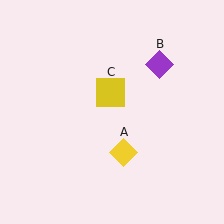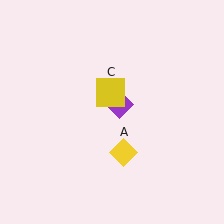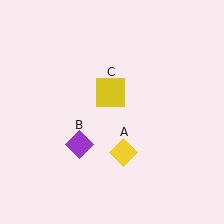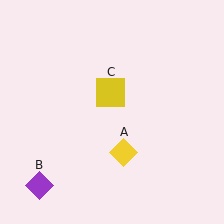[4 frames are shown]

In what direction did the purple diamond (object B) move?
The purple diamond (object B) moved down and to the left.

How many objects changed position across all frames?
1 object changed position: purple diamond (object B).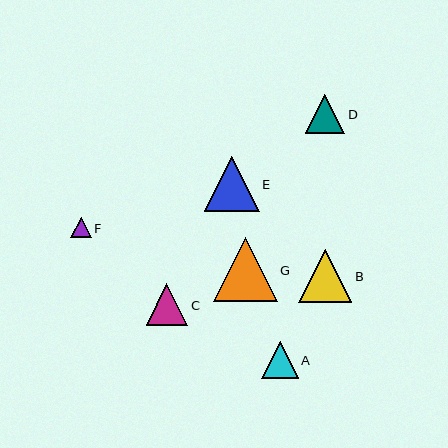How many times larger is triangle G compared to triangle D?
Triangle G is approximately 1.6 times the size of triangle D.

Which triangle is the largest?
Triangle G is the largest with a size of approximately 64 pixels.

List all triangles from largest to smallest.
From largest to smallest: G, E, B, C, D, A, F.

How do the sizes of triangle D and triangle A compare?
Triangle D and triangle A are approximately the same size.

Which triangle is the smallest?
Triangle F is the smallest with a size of approximately 20 pixels.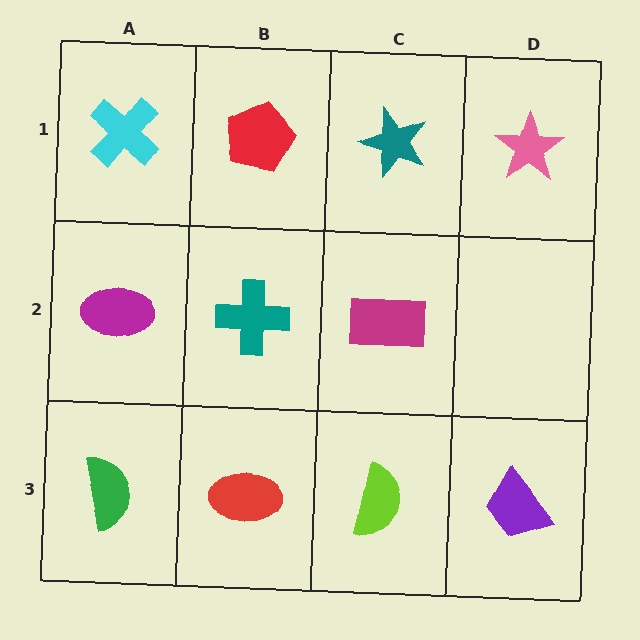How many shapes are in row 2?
3 shapes.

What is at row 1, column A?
A cyan cross.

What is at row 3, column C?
A lime semicircle.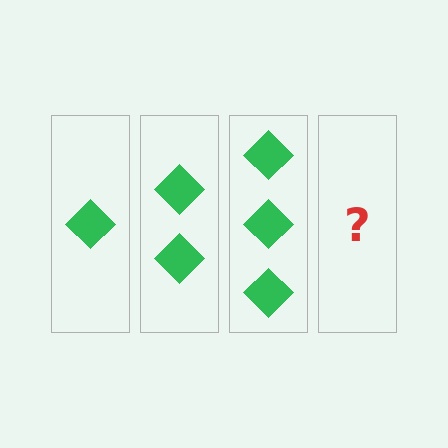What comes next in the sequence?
The next element should be 4 diamonds.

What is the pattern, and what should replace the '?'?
The pattern is that each step adds one more diamond. The '?' should be 4 diamonds.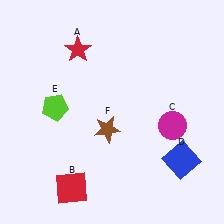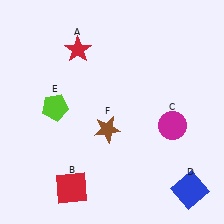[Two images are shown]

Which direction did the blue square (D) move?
The blue square (D) moved down.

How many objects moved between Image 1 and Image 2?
1 object moved between the two images.